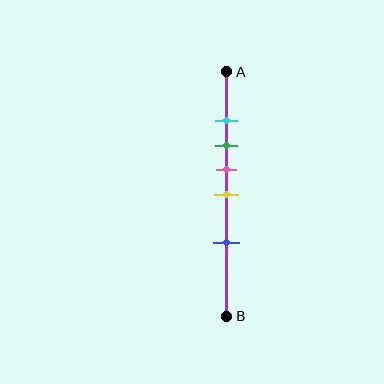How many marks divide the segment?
There are 5 marks dividing the segment.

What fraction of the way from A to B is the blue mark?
The blue mark is approximately 70% (0.7) of the way from A to B.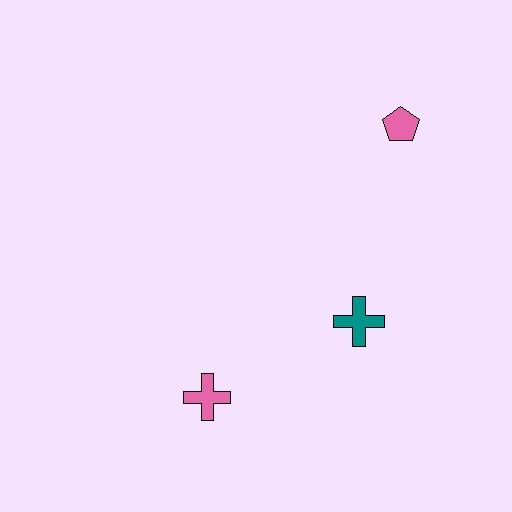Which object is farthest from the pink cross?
The pink pentagon is farthest from the pink cross.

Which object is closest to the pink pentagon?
The teal cross is closest to the pink pentagon.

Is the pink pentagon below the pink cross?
No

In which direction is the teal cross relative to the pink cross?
The teal cross is to the right of the pink cross.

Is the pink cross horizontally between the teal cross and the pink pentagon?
No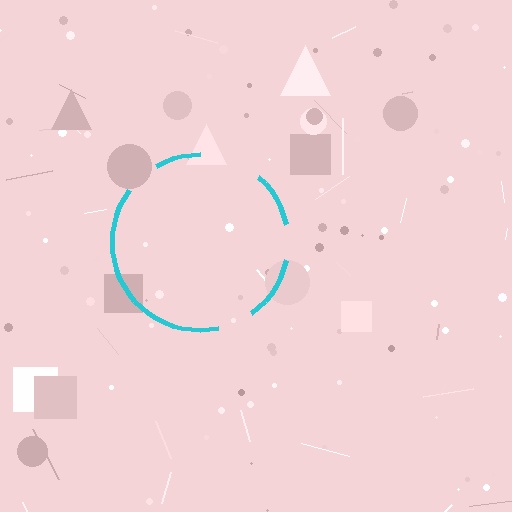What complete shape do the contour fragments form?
The contour fragments form a circle.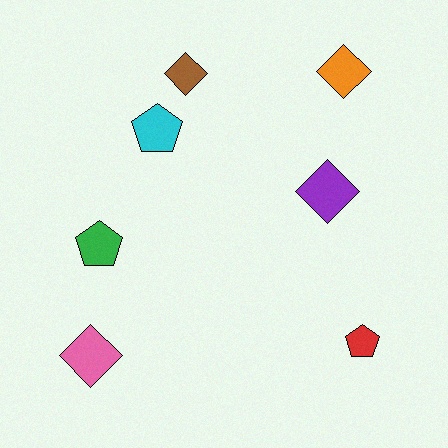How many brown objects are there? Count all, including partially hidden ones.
There is 1 brown object.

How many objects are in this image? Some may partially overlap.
There are 7 objects.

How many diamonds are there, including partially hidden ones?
There are 4 diamonds.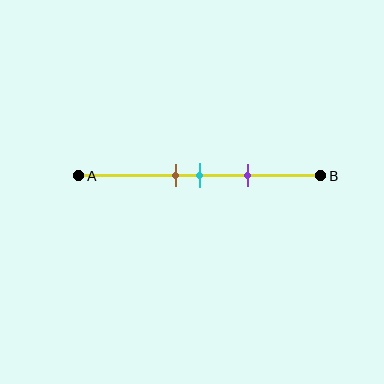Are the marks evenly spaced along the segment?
Yes, the marks are approximately evenly spaced.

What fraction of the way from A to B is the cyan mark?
The cyan mark is approximately 50% (0.5) of the way from A to B.